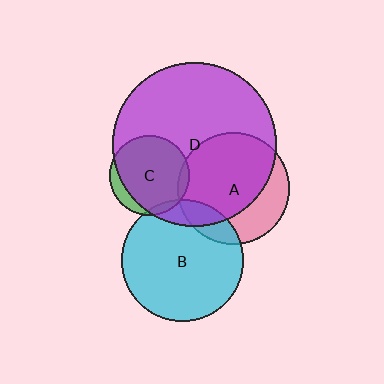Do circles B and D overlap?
Yes.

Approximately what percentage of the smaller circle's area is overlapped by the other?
Approximately 10%.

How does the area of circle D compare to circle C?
Approximately 4.2 times.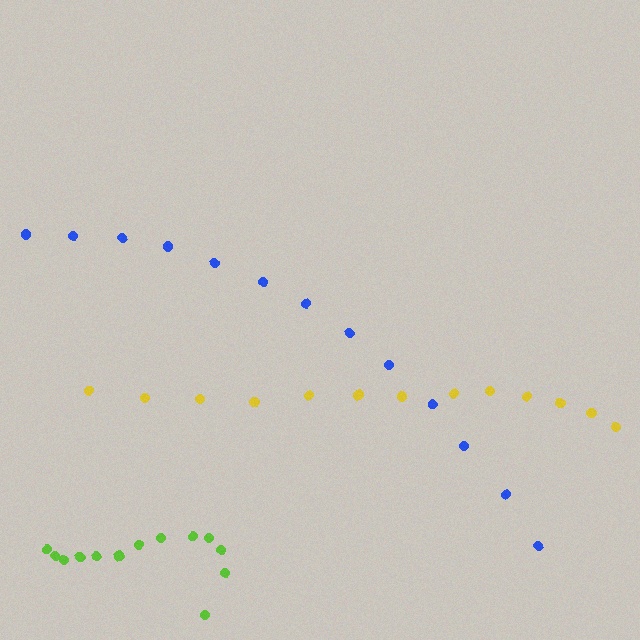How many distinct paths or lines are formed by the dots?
There are 3 distinct paths.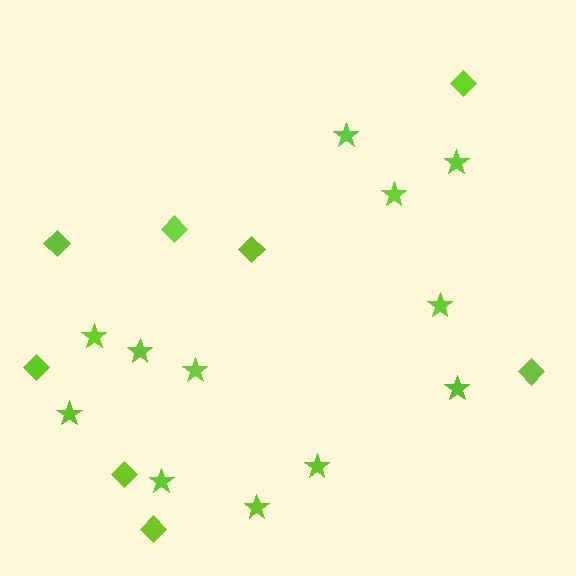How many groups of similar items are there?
There are 2 groups: one group of stars (12) and one group of diamonds (8).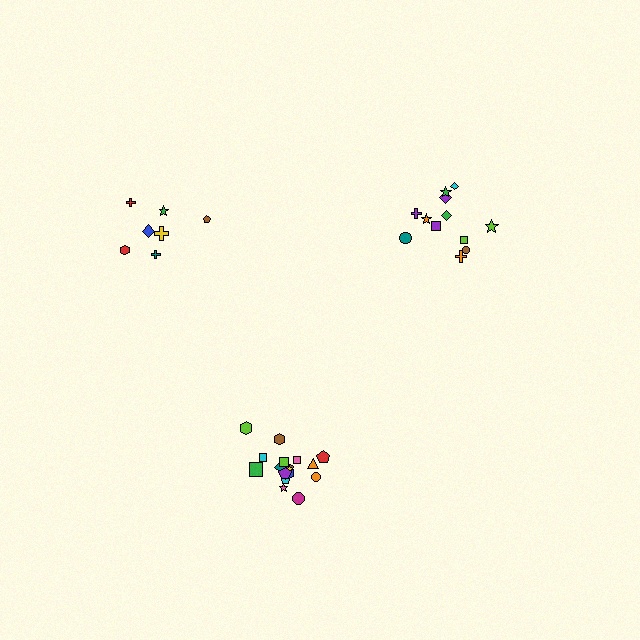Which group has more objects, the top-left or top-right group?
The top-right group.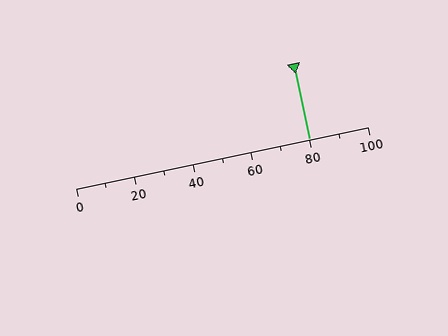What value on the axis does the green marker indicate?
The marker indicates approximately 80.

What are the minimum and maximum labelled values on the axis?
The axis runs from 0 to 100.